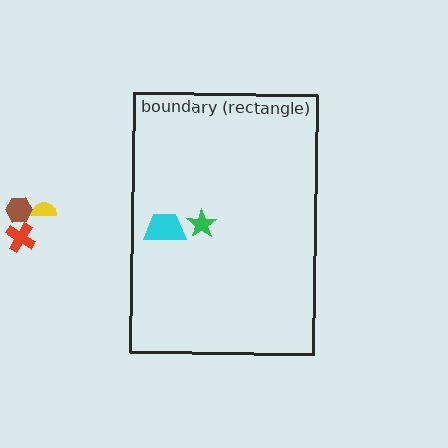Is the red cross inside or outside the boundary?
Outside.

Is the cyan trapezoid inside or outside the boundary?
Inside.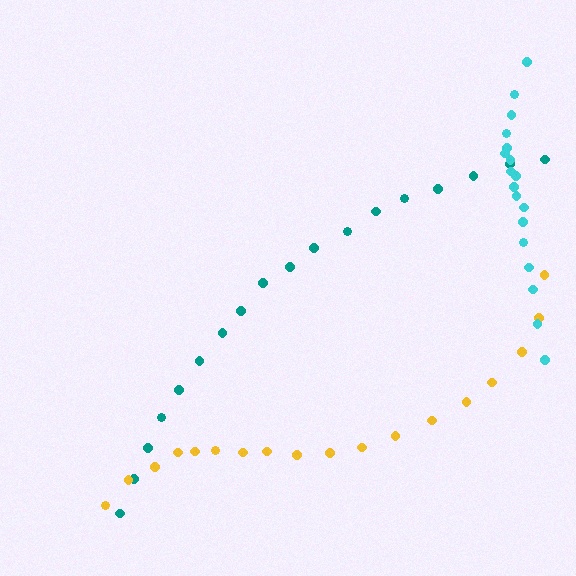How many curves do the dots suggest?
There are 3 distinct paths.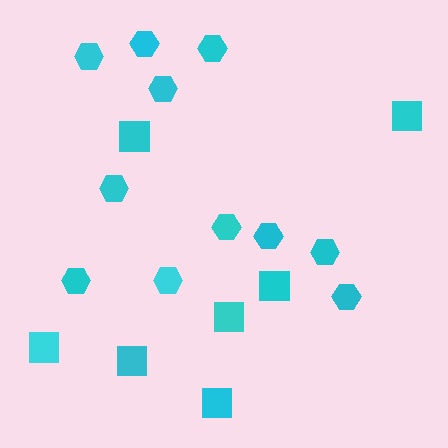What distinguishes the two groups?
There are 2 groups: one group of squares (7) and one group of hexagons (11).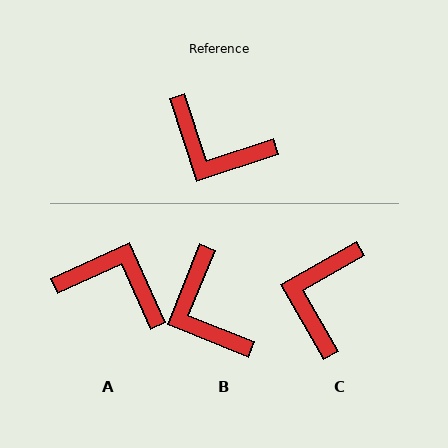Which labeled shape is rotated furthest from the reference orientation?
A, about 174 degrees away.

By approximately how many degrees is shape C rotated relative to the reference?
Approximately 78 degrees clockwise.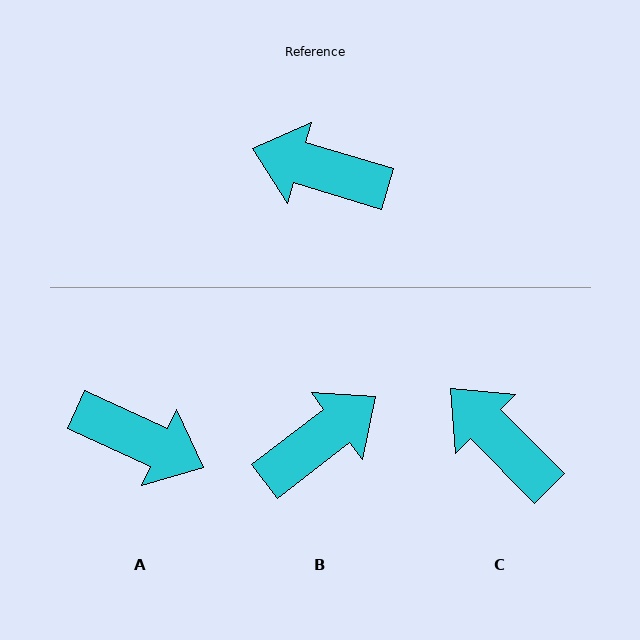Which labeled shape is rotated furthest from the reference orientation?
A, about 172 degrees away.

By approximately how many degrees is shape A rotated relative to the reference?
Approximately 172 degrees counter-clockwise.